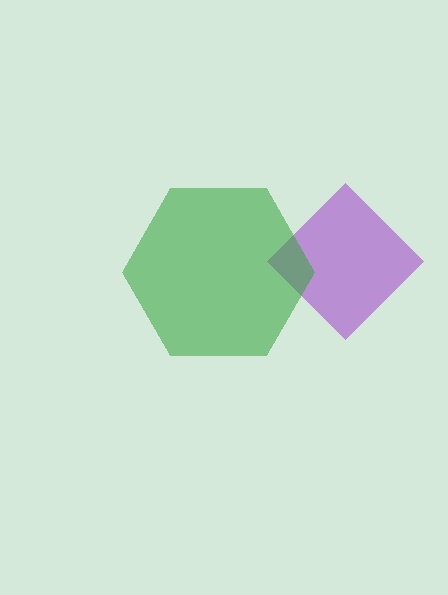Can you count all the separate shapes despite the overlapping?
Yes, there are 2 separate shapes.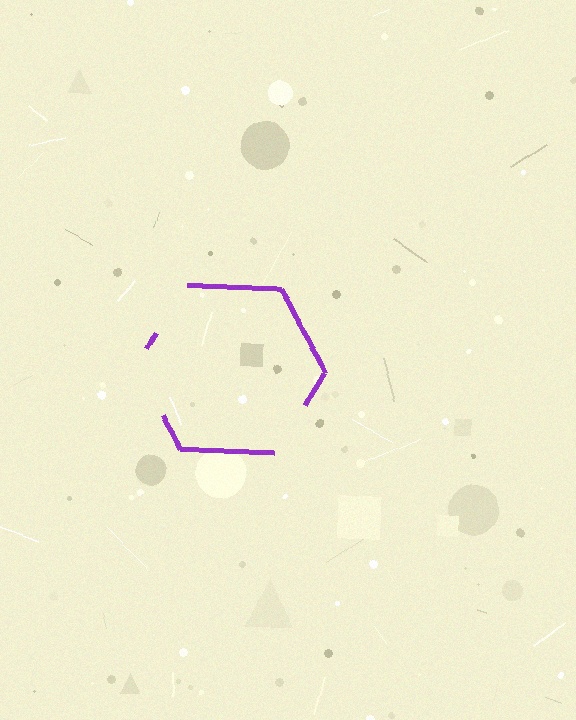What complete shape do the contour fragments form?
The contour fragments form a hexagon.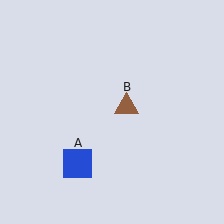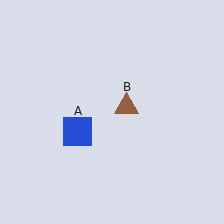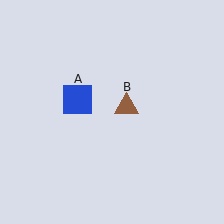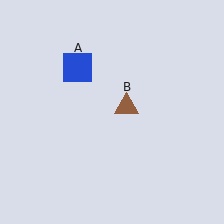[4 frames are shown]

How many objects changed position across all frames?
1 object changed position: blue square (object A).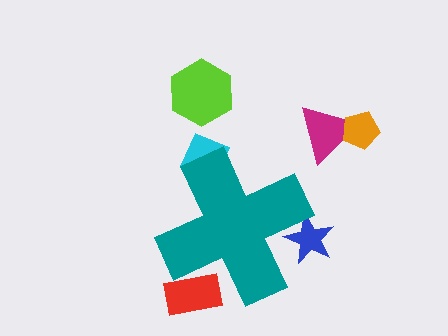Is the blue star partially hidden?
Yes, the blue star is partially hidden behind the teal cross.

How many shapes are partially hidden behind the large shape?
3 shapes are partially hidden.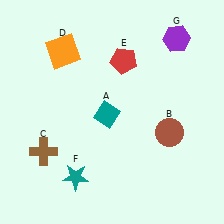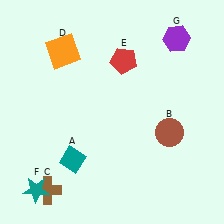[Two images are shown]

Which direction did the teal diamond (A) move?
The teal diamond (A) moved down.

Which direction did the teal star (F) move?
The teal star (F) moved left.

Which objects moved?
The objects that moved are: the teal diamond (A), the brown cross (C), the teal star (F).